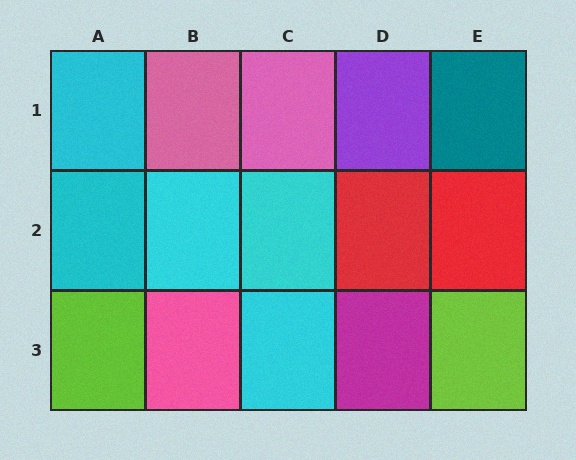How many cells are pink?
3 cells are pink.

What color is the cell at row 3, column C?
Cyan.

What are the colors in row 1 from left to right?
Cyan, pink, pink, purple, teal.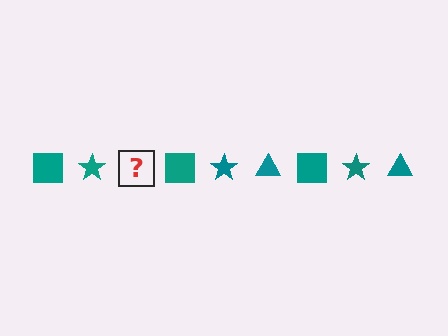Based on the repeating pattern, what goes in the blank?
The blank should be a teal triangle.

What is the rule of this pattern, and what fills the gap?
The rule is that the pattern cycles through square, star, triangle shapes in teal. The gap should be filled with a teal triangle.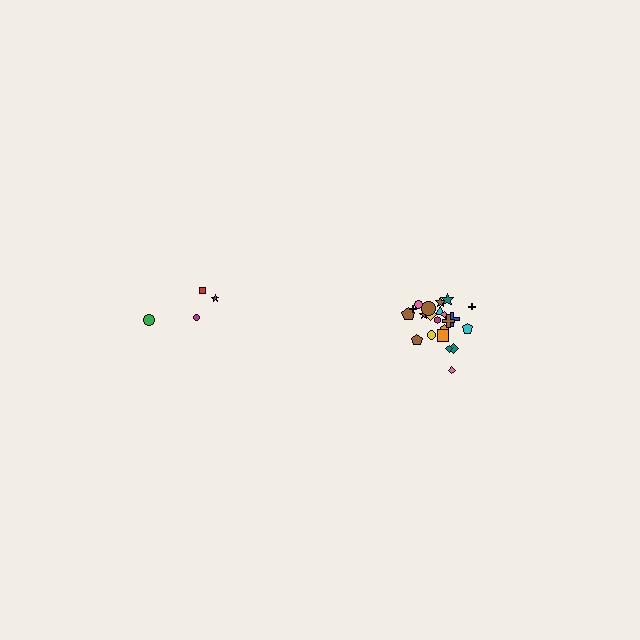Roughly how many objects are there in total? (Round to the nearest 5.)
Roughly 25 objects in total.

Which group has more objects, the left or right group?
The right group.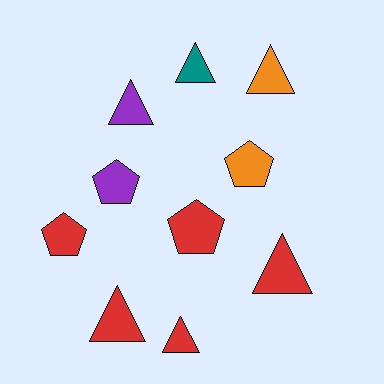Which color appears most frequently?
Red, with 5 objects.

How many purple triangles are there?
There is 1 purple triangle.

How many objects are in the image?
There are 10 objects.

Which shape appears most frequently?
Triangle, with 6 objects.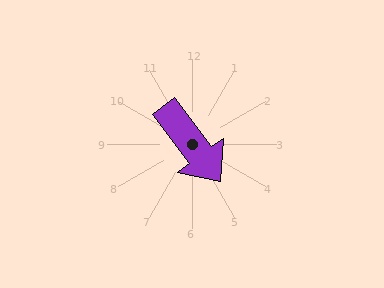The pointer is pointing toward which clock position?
Roughly 5 o'clock.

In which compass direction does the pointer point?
Southeast.